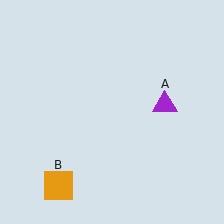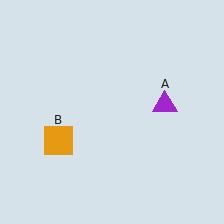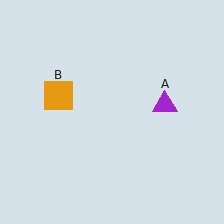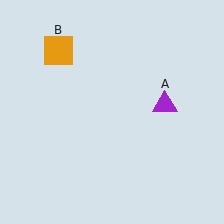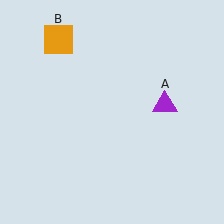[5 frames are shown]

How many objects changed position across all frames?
1 object changed position: orange square (object B).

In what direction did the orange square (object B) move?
The orange square (object B) moved up.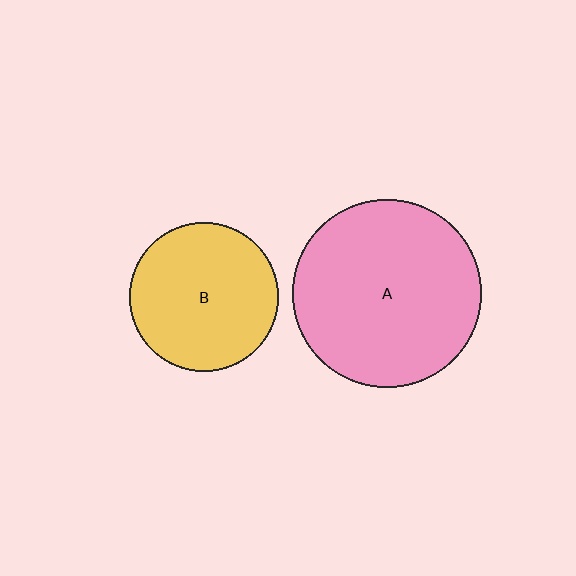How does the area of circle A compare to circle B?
Approximately 1.6 times.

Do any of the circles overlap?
No, none of the circles overlap.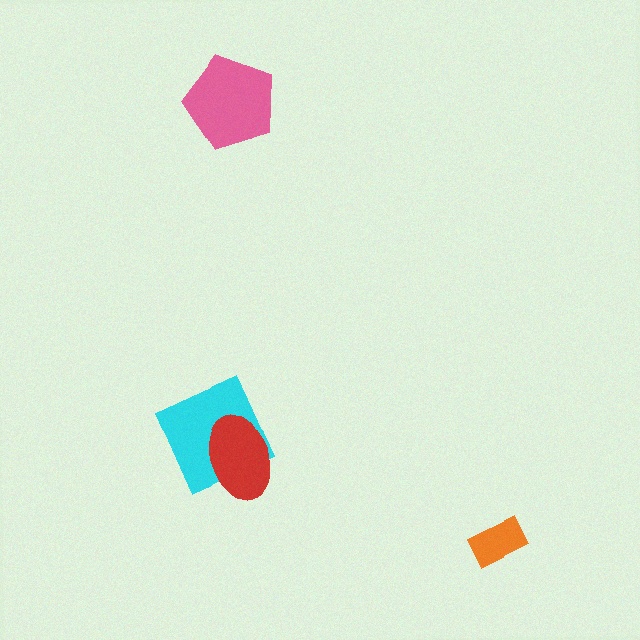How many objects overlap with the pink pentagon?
0 objects overlap with the pink pentagon.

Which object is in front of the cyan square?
The red ellipse is in front of the cyan square.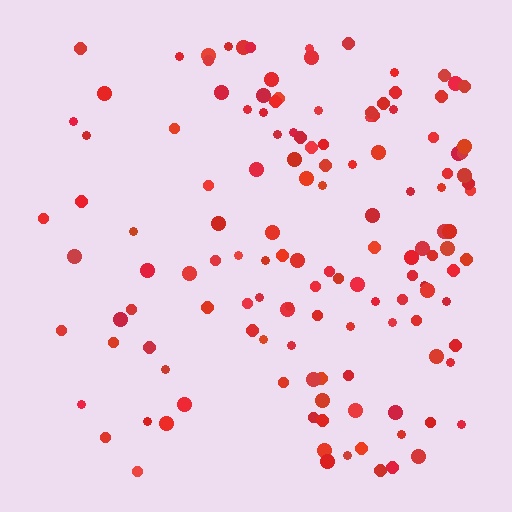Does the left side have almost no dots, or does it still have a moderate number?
Still a moderate number, just noticeably fewer than the right.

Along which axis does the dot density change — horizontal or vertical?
Horizontal.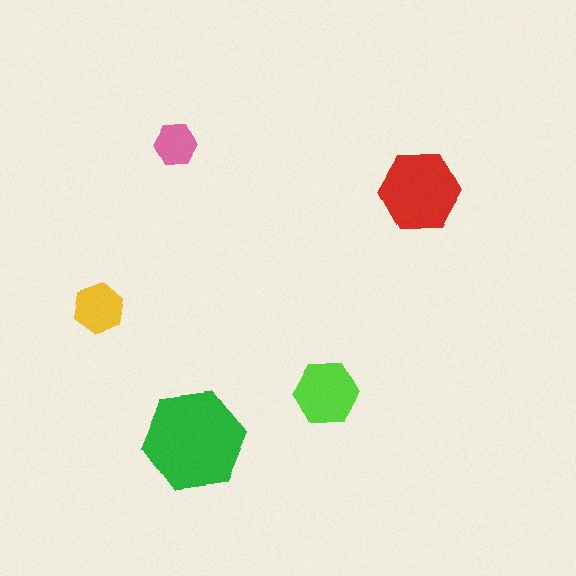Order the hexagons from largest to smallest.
the green one, the red one, the lime one, the yellow one, the pink one.